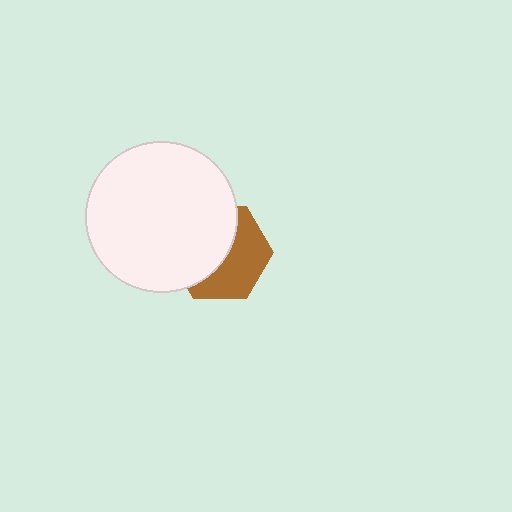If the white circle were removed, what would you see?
You would see the complete brown hexagon.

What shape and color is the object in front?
The object in front is a white circle.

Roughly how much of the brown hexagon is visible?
About half of it is visible (roughly 48%).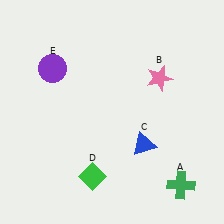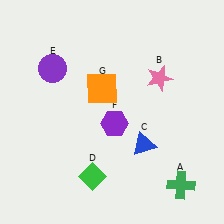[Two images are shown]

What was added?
A purple hexagon (F), an orange square (G) were added in Image 2.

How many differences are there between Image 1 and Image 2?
There are 2 differences between the two images.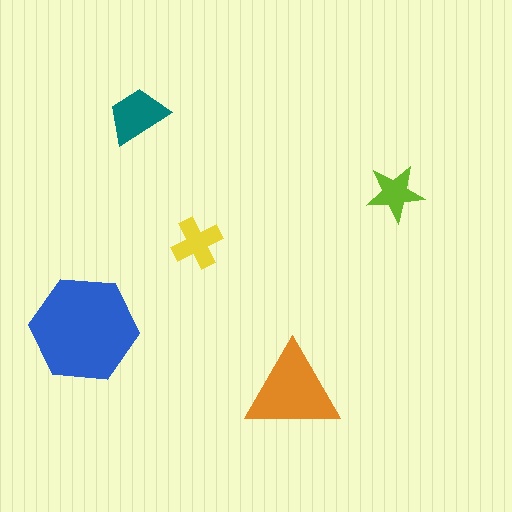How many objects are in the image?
There are 5 objects in the image.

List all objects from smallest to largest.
The lime star, the yellow cross, the teal trapezoid, the orange triangle, the blue hexagon.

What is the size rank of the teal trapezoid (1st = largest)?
3rd.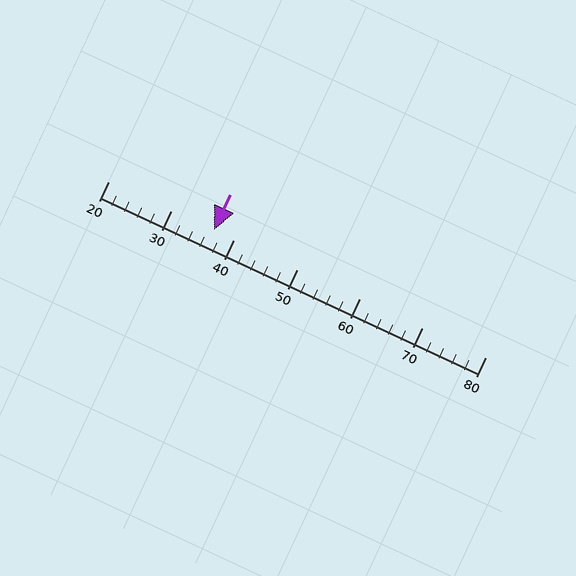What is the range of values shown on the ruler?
The ruler shows values from 20 to 80.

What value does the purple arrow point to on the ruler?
The purple arrow points to approximately 37.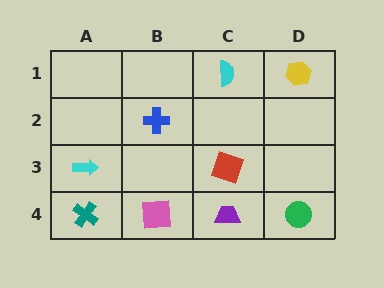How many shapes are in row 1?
2 shapes.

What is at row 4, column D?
A green circle.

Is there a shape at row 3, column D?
No, that cell is empty.